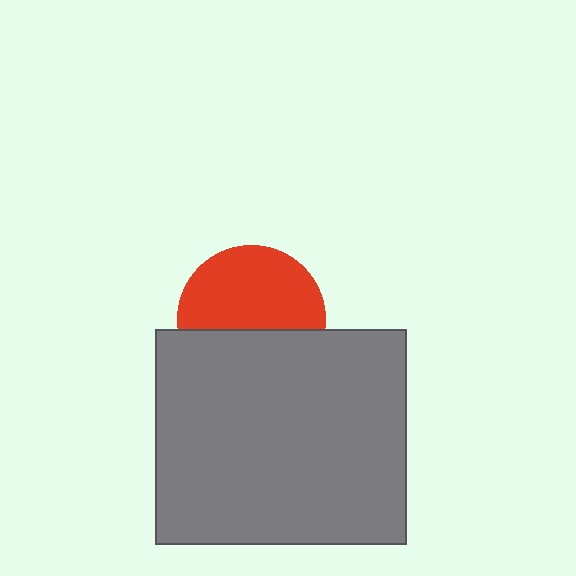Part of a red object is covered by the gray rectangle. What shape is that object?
It is a circle.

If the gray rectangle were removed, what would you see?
You would see the complete red circle.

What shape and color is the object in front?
The object in front is a gray rectangle.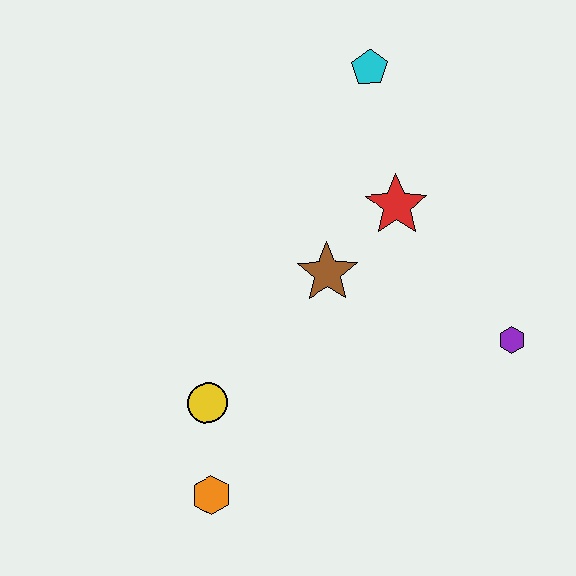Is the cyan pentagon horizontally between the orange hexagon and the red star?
Yes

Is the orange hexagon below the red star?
Yes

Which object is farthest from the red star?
The orange hexagon is farthest from the red star.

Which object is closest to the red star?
The brown star is closest to the red star.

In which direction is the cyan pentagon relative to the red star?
The cyan pentagon is above the red star.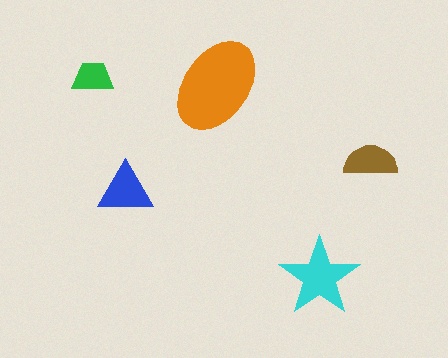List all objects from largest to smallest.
The orange ellipse, the cyan star, the blue triangle, the brown semicircle, the green trapezoid.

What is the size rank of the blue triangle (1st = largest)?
3rd.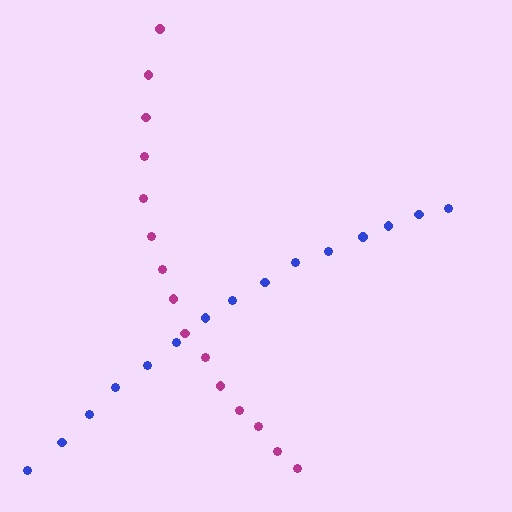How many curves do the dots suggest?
There are 2 distinct paths.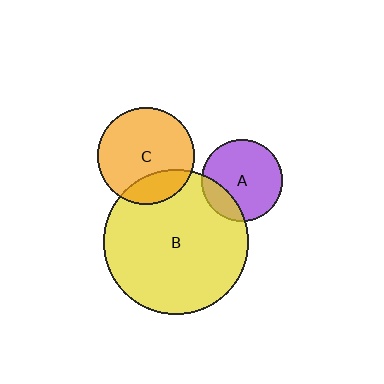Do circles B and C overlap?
Yes.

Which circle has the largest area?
Circle B (yellow).